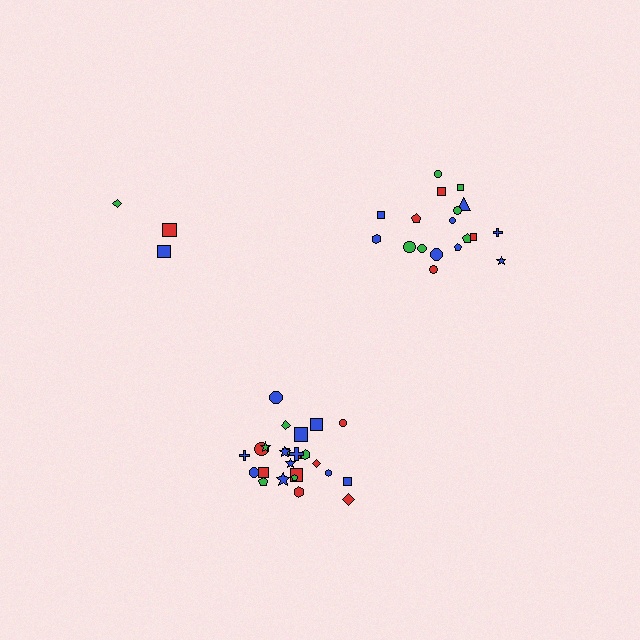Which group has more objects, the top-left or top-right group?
The top-right group.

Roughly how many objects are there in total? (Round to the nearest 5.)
Roughly 45 objects in total.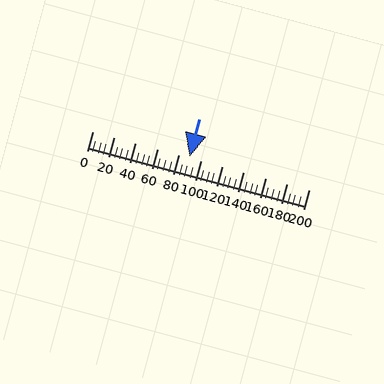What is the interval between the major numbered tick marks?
The major tick marks are spaced 20 units apart.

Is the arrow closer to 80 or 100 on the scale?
The arrow is closer to 100.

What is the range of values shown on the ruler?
The ruler shows values from 0 to 200.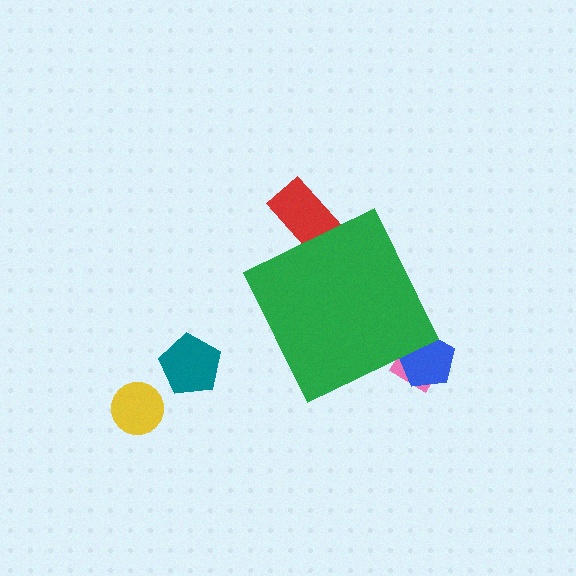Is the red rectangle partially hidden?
Yes, the red rectangle is partially hidden behind the green diamond.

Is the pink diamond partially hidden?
Yes, the pink diamond is partially hidden behind the green diamond.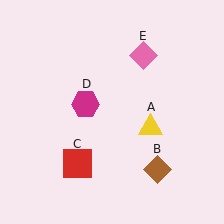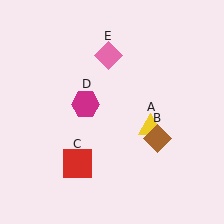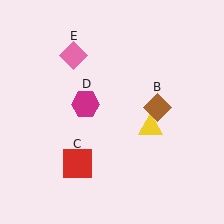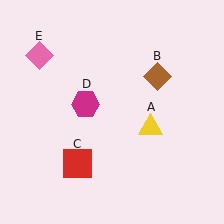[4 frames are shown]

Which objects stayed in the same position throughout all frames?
Yellow triangle (object A) and red square (object C) and magenta hexagon (object D) remained stationary.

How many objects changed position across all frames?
2 objects changed position: brown diamond (object B), pink diamond (object E).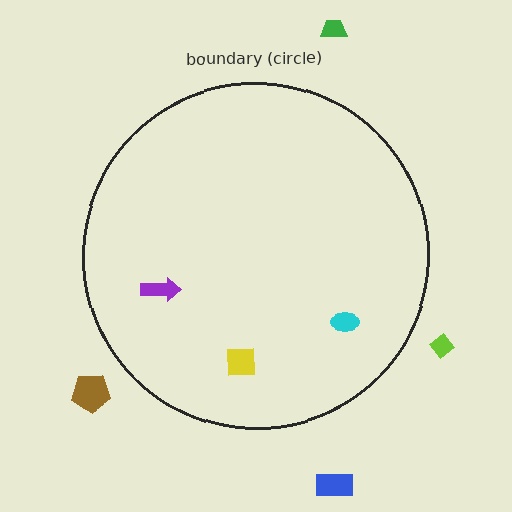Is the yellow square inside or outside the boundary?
Inside.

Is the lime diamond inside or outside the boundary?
Outside.